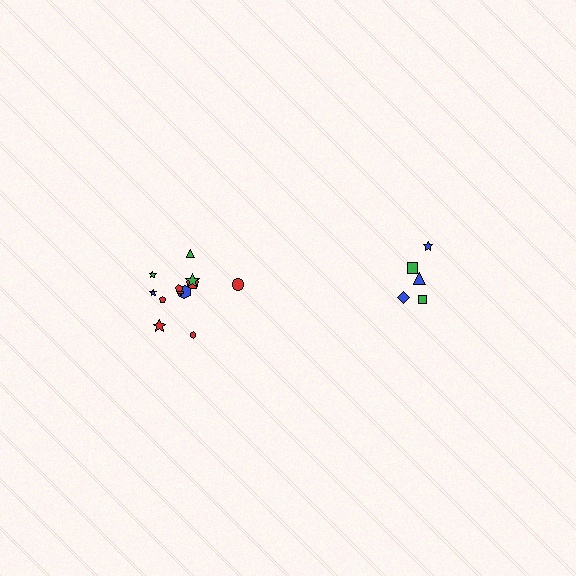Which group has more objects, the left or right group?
The left group.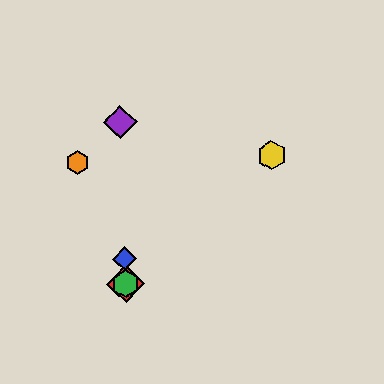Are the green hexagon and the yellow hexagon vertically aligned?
No, the green hexagon is at x≈126 and the yellow hexagon is at x≈271.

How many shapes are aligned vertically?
4 shapes (the red diamond, the blue diamond, the green hexagon, the purple diamond) are aligned vertically.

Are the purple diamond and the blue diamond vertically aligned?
Yes, both are at x≈120.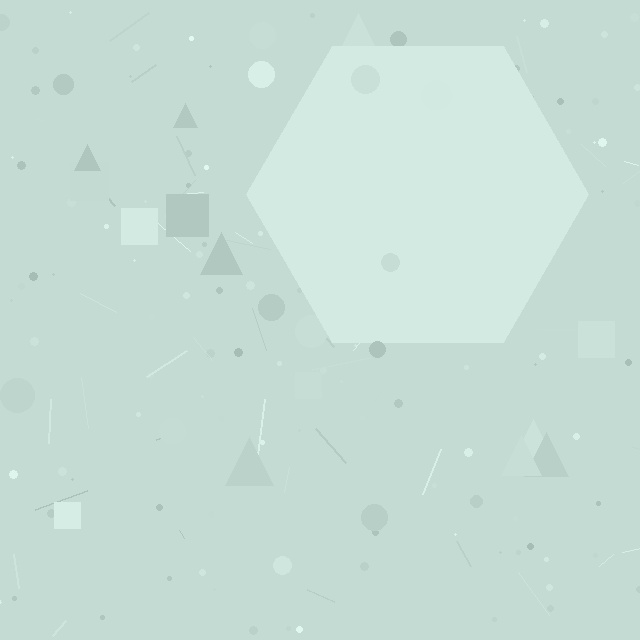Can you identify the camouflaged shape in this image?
The camouflaged shape is a hexagon.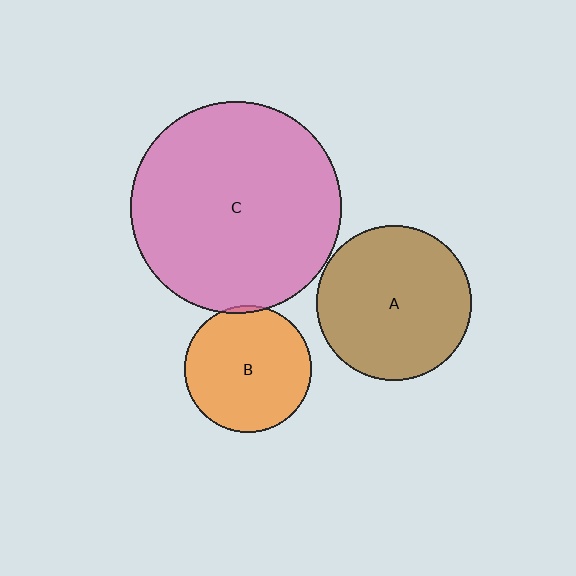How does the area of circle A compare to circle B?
Approximately 1.5 times.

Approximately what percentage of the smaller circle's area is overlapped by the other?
Approximately 5%.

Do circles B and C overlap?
Yes.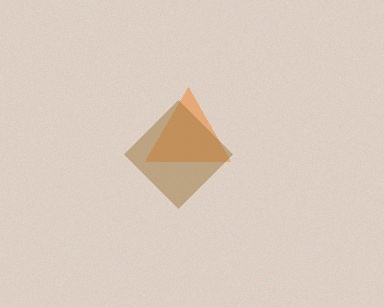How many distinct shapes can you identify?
There are 2 distinct shapes: an orange triangle, a brown diamond.